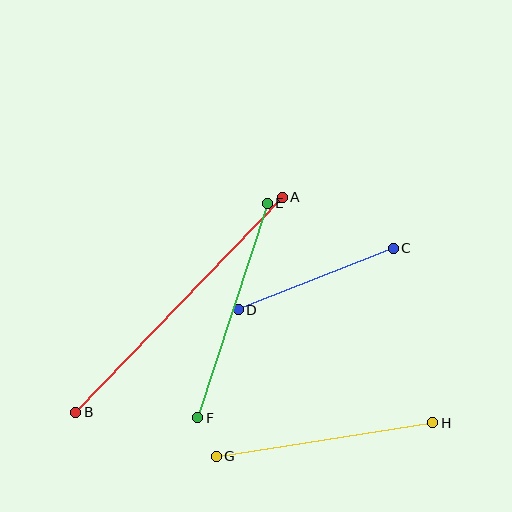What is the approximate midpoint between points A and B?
The midpoint is at approximately (179, 305) pixels.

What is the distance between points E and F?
The distance is approximately 226 pixels.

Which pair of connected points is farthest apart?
Points A and B are farthest apart.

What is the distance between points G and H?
The distance is approximately 219 pixels.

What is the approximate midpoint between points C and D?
The midpoint is at approximately (316, 279) pixels.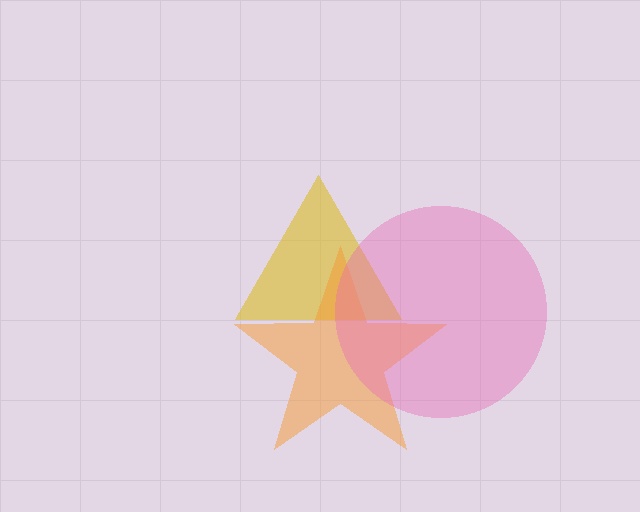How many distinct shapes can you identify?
There are 3 distinct shapes: a yellow triangle, an orange star, a pink circle.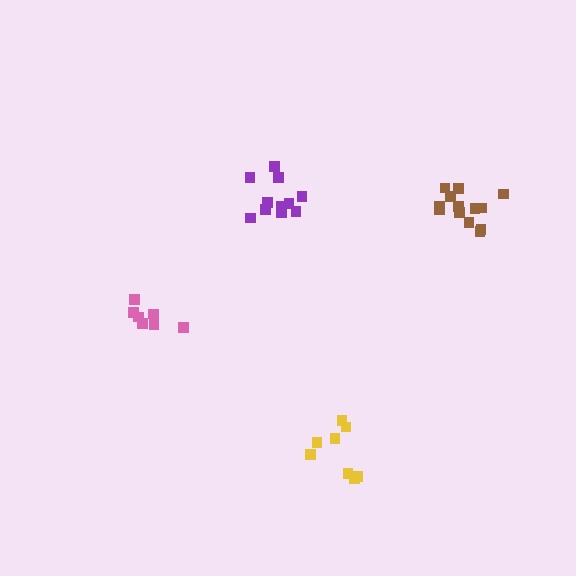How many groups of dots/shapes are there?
There are 4 groups.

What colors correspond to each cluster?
The clusters are colored: purple, pink, brown, yellow.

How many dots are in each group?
Group 1: 11 dots, Group 2: 7 dots, Group 3: 13 dots, Group 4: 8 dots (39 total).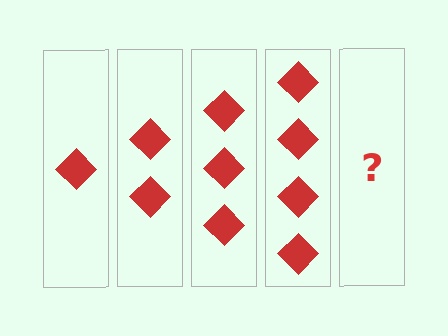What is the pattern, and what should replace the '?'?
The pattern is that each step adds one more diamond. The '?' should be 5 diamonds.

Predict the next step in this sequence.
The next step is 5 diamonds.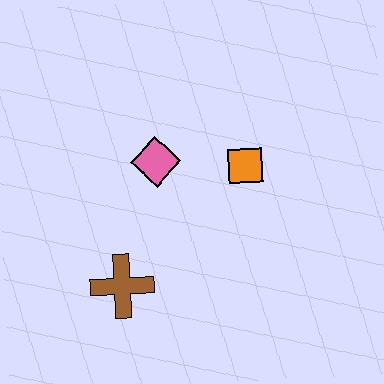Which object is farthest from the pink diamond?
The brown cross is farthest from the pink diamond.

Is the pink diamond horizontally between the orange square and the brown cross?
Yes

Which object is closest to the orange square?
The pink diamond is closest to the orange square.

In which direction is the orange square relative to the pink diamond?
The orange square is to the right of the pink diamond.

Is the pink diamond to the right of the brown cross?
Yes